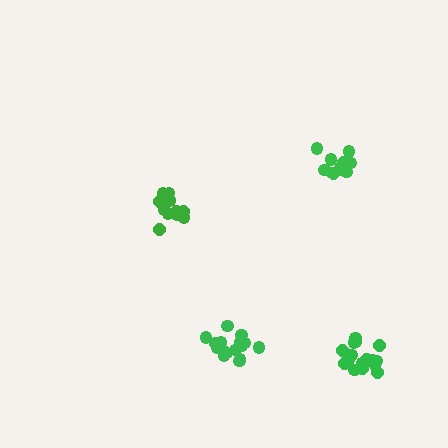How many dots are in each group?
Group 1: 16 dots, Group 2: 16 dots, Group 3: 13 dots, Group 4: 13 dots (58 total).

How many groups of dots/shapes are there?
There are 4 groups.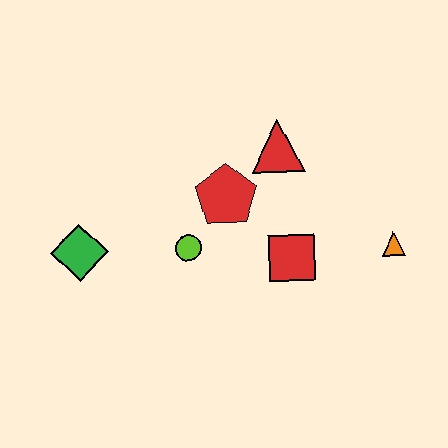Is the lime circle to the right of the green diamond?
Yes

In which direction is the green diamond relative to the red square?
The green diamond is to the left of the red square.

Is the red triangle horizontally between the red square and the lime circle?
Yes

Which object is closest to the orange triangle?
The red square is closest to the orange triangle.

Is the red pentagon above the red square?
Yes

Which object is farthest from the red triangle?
The green diamond is farthest from the red triangle.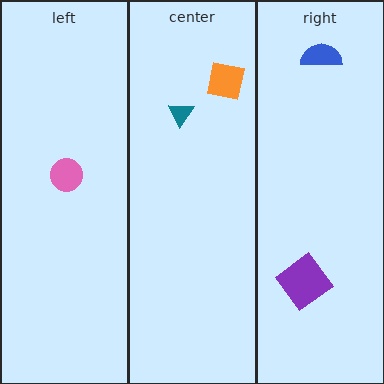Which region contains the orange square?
The center region.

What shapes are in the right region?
The purple diamond, the blue semicircle.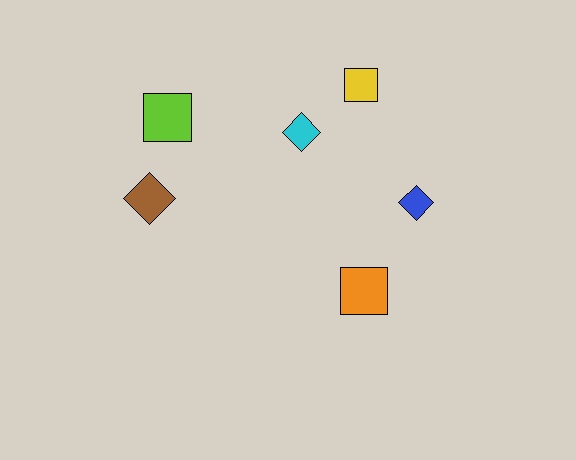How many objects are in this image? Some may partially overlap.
There are 6 objects.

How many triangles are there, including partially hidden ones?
There are no triangles.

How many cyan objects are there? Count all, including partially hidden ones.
There is 1 cyan object.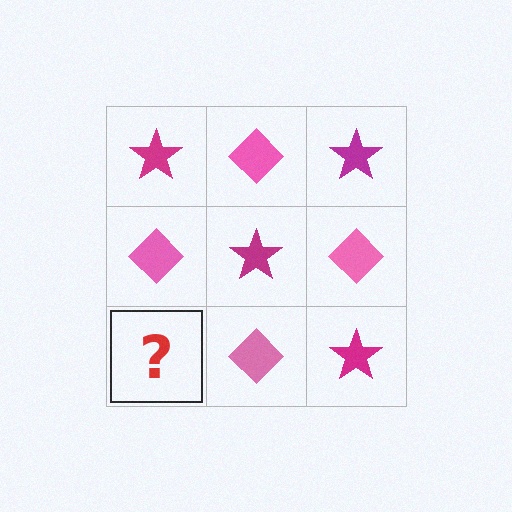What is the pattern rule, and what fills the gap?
The rule is that it alternates magenta star and pink diamond in a checkerboard pattern. The gap should be filled with a magenta star.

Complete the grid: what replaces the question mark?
The question mark should be replaced with a magenta star.